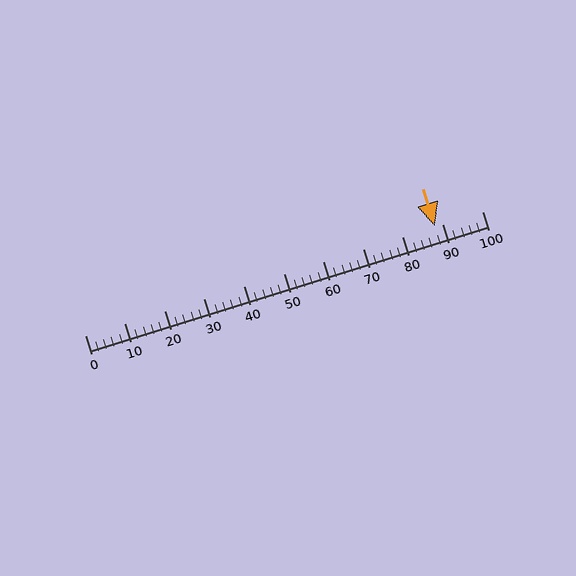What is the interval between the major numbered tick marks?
The major tick marks are spaced 10 units apart.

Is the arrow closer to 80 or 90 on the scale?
The arrow is closer to 90.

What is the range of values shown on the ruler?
The ruler shows values from 0 to 100.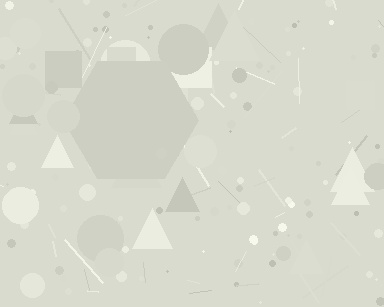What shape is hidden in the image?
A hexagon is hidden in the image.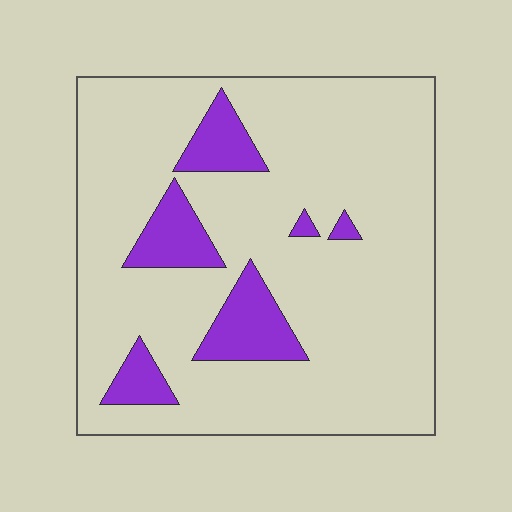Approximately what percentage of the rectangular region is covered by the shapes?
Approximately 15%.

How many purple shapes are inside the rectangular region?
6.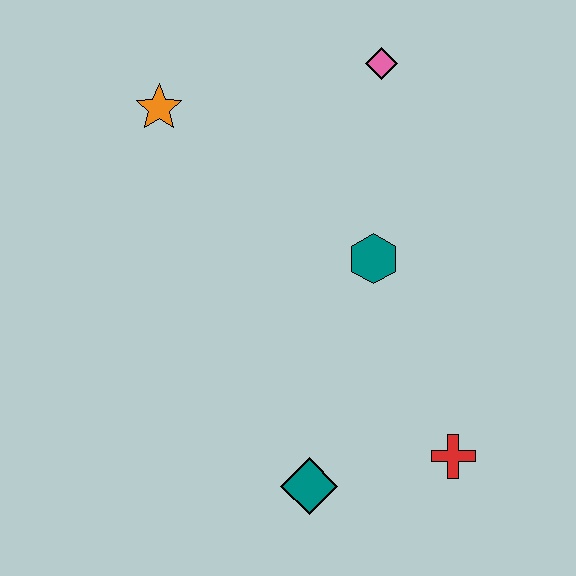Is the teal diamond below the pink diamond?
Yes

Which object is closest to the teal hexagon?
The pink diamond is closest to the teal hexagon.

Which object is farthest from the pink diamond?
The teal diamond is farthest from the pink diamond.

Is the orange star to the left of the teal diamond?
Yes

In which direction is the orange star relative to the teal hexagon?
The orange star is to the left of the teal hexagon.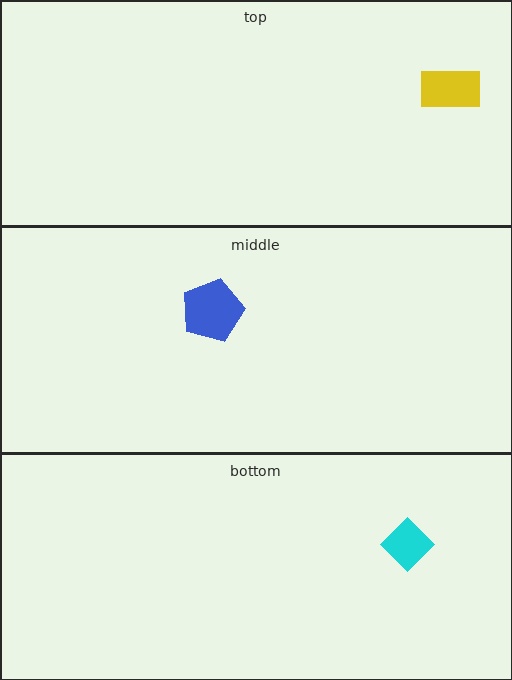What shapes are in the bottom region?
The cyan diamond.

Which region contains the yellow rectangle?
The top region.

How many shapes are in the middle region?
1.